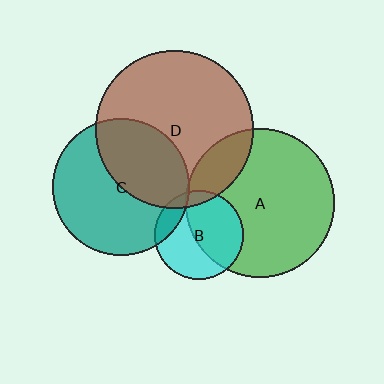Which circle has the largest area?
Circle D (brown).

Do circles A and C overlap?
Yes.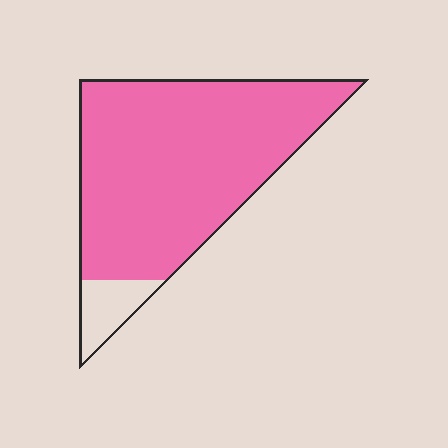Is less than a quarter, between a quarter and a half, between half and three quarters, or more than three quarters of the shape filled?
More than three quarters.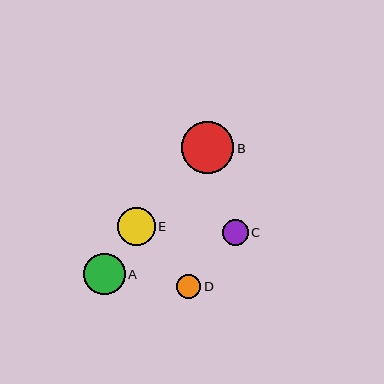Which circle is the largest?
Circle B is the largest with a size of approximately 52 pixels.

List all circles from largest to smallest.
From largest to smallest: B, A, E, C, D.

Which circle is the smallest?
Circle D is the smallest with a size of approximately 24 pixels.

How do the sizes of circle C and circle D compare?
Circle C and circle D are approximately the same size.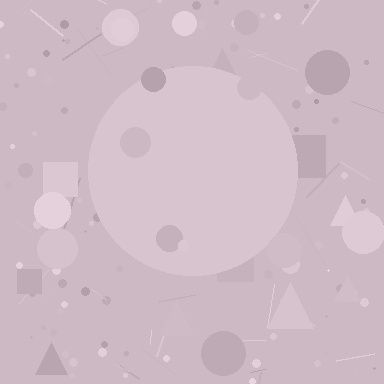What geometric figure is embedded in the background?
A circle is embedded in the background.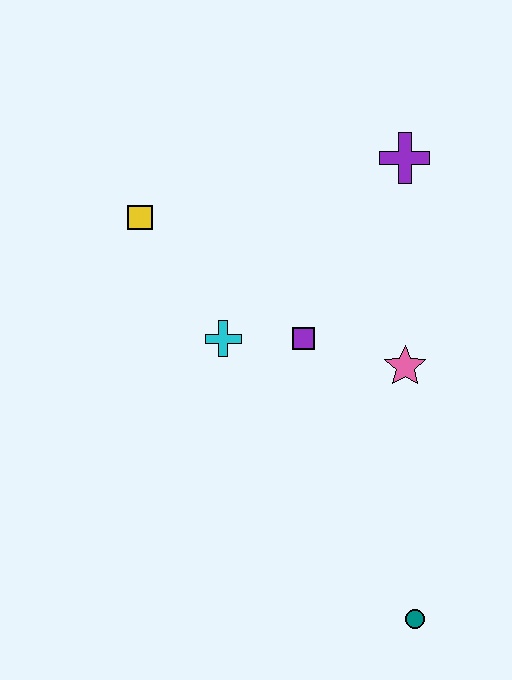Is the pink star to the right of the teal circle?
No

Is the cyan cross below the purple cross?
Yes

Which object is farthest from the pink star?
The yellow square is farthest from the pink star.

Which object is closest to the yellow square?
The cyan cross is closest to the yellow square.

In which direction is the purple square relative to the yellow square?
The purple square is to the right of the yellow square.